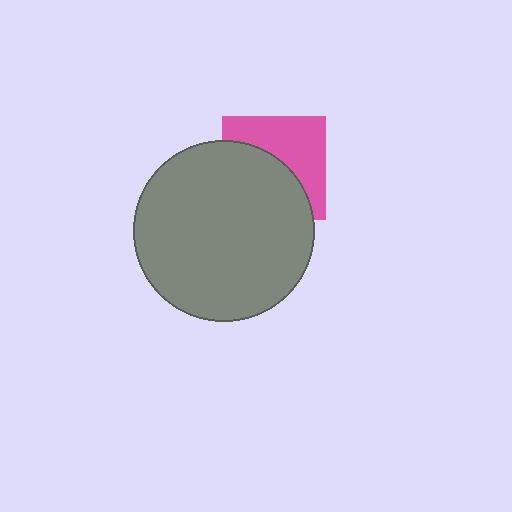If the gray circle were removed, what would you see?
You would see the complete pink square.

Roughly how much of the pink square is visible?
About half of it is visible (roughly 48%).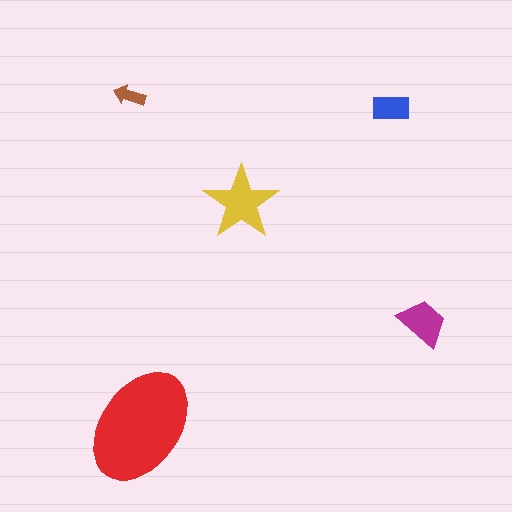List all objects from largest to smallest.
The red ellipse, the yellow star, the magenta trapezoid, the blue rectangle, the brown arrow.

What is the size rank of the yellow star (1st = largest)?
2nd.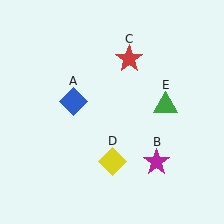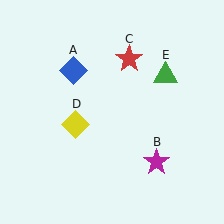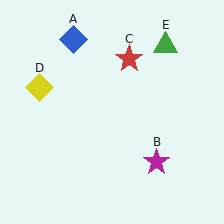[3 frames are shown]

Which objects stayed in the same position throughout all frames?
Magenta star (object B) and red star (object C) remained stationary.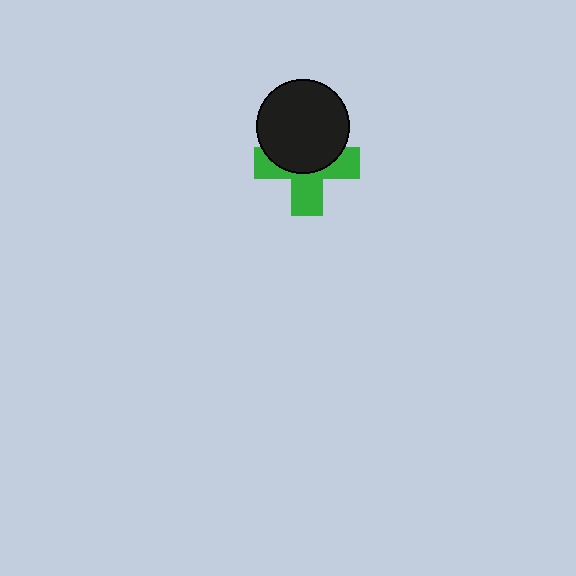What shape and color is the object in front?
The object in front is a black circle.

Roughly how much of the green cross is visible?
About half of it is visible (roughly 51%).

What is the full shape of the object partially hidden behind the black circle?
The partially hidden object is a green cross.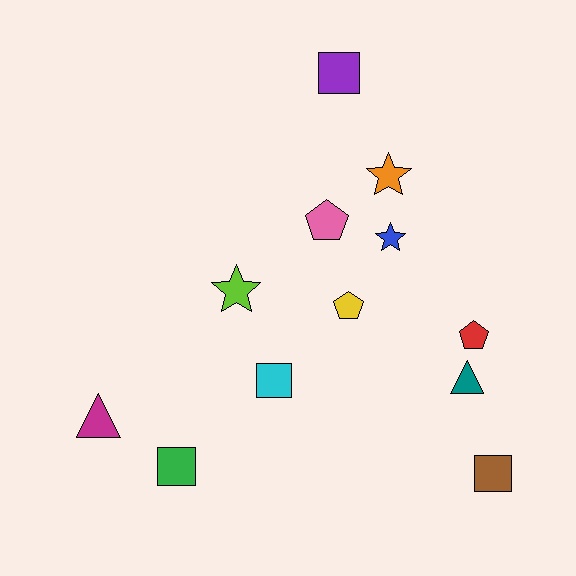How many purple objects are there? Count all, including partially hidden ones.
There is 1 purple object.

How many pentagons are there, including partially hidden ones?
There are 3 pentagons.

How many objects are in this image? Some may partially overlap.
There are 12 objects.